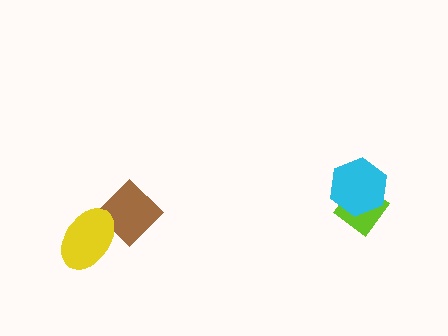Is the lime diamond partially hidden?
Yes, it is partially covered by another shape.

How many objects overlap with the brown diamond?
1 object overlaps with the brown diamond.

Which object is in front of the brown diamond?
The yellow ellipse is in front of the brown diamond.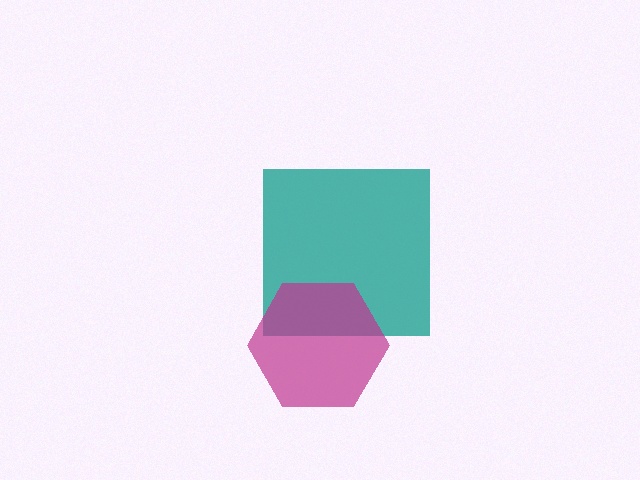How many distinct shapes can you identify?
There are 2 distinct shapes: a teal square, a magenta hexagon.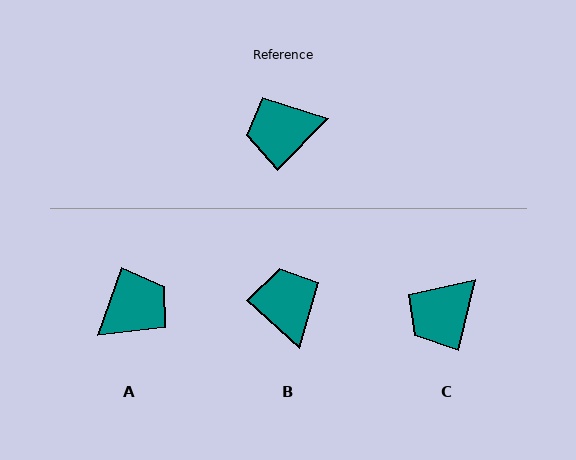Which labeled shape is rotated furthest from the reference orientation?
A, about 155 degrees away.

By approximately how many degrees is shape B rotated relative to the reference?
Approximately 87 degrees clockwise.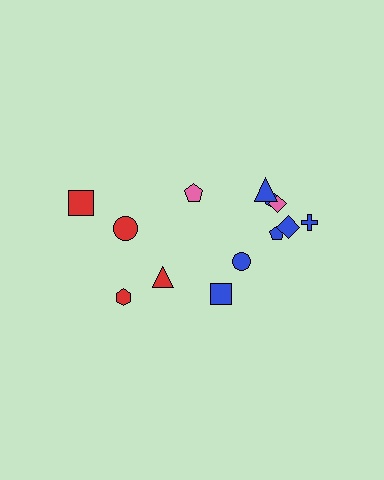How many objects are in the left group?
There are 5 objects.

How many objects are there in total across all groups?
There are 13 objects.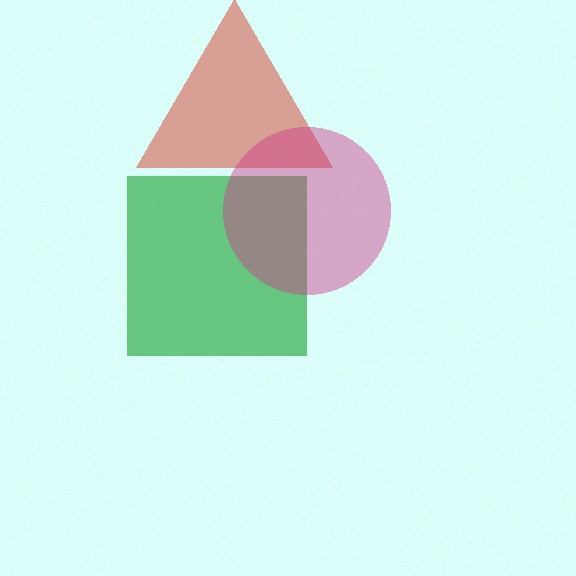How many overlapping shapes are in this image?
There are 3 overlapping shapes in the image.